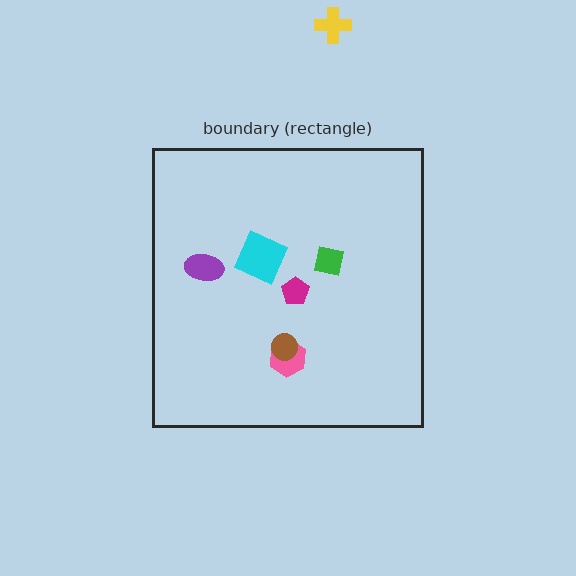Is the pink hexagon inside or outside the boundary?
Inside.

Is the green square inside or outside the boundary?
Inside.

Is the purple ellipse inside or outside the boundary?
Inside.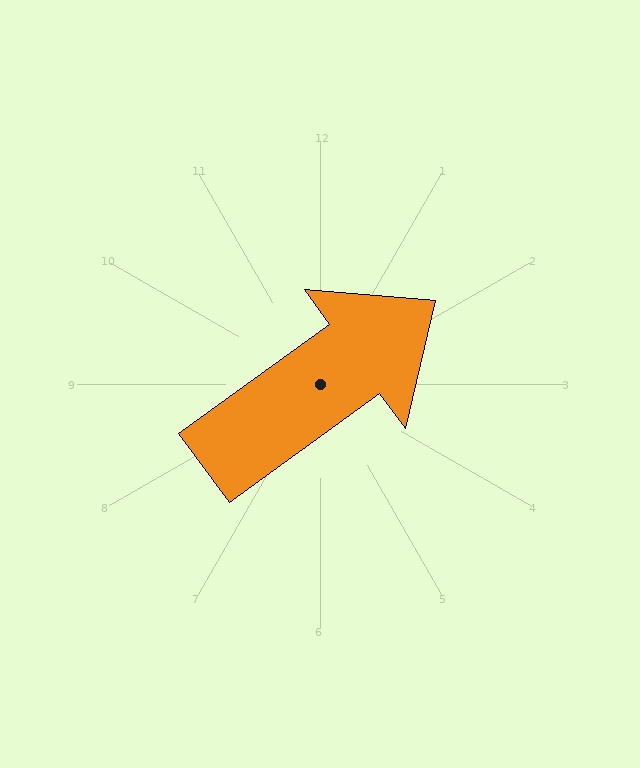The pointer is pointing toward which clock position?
Roughly 2 o'clock.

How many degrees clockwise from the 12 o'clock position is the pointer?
Approximately 54 degrees.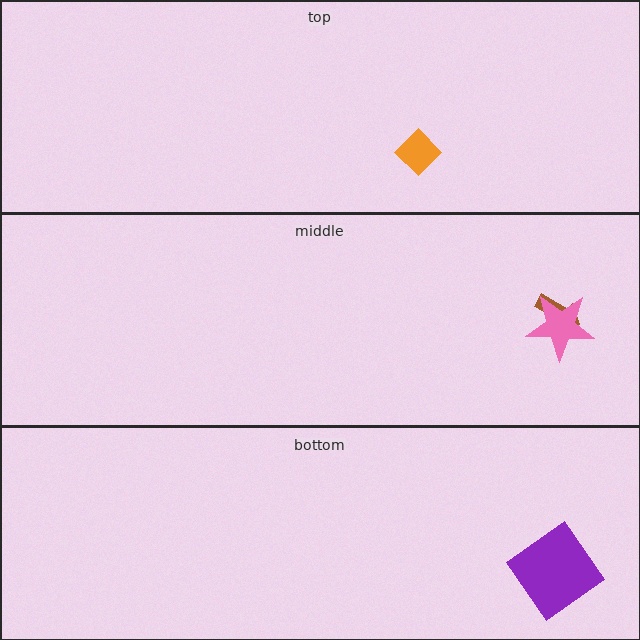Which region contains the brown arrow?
The middle region.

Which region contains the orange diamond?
The top region.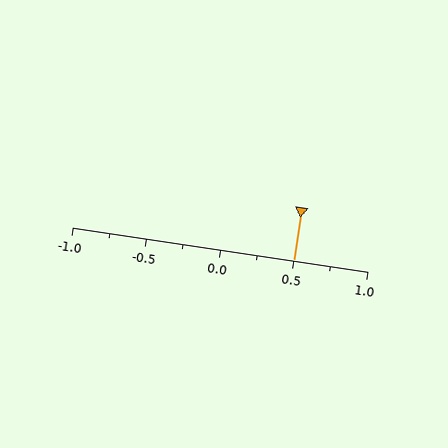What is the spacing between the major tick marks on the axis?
The major ticks are spaced 0.5 apart.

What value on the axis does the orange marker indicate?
The marker indicates approximately 0.5.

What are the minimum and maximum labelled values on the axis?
The axis runs from -1.0 to 1.0.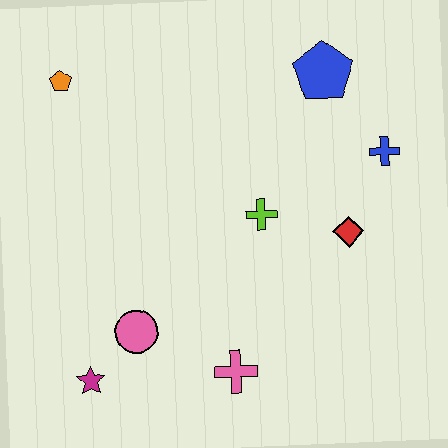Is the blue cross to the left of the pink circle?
No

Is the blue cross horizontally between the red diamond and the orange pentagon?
No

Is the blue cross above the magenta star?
Yes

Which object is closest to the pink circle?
The magenta star is closest to the pink circle.